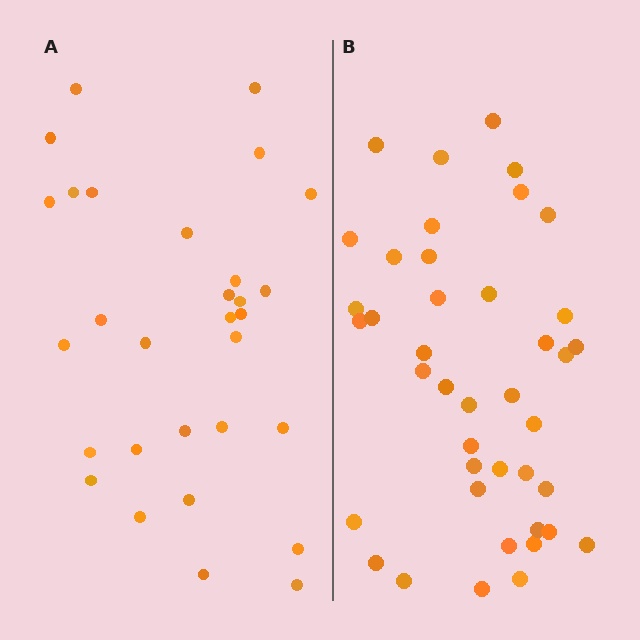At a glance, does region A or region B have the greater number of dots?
Region B (the right region) has more dots.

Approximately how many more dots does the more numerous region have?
Region B has roughly 12 or so more dots than region A.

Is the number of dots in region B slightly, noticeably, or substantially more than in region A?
Region B has noticeably more, but not dramatically so. The ratio is roughly 1.4 to 1.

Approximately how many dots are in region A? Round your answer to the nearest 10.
About 30 dots.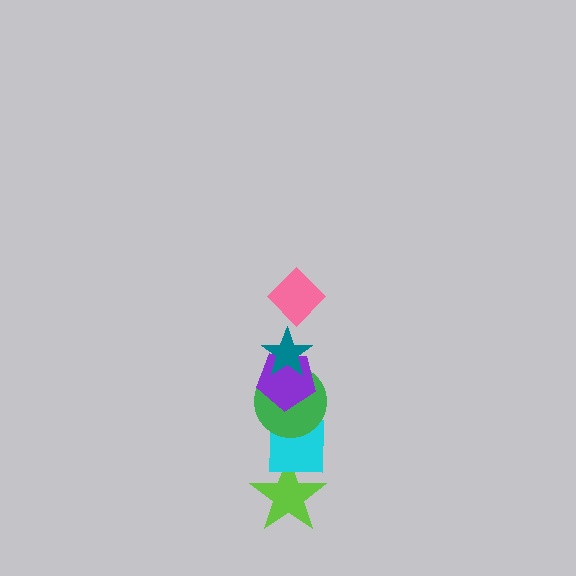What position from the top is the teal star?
The teal star is 2nd from the top.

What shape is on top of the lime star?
The cyan square is on top of the lime star.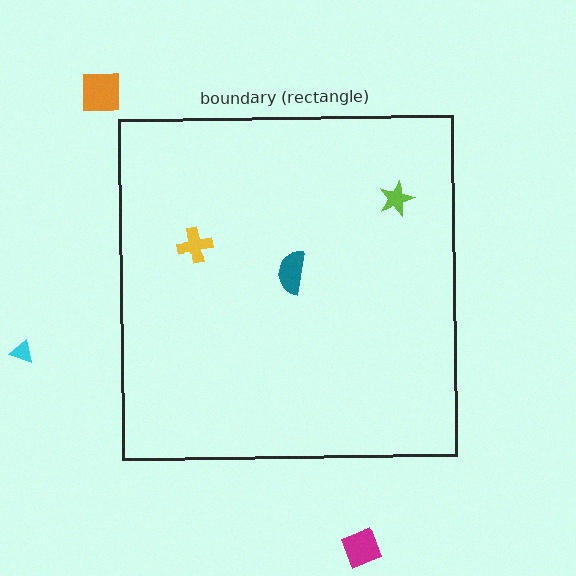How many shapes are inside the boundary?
3 inside, 3 outside.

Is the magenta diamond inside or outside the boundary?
Outside.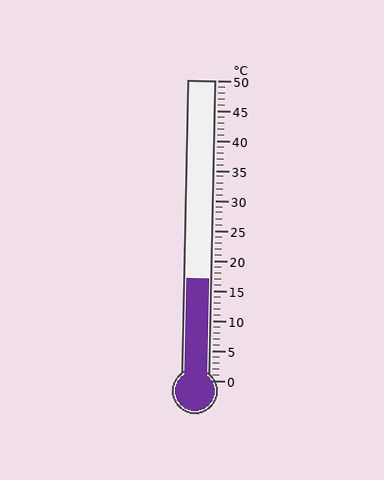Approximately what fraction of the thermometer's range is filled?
The thermometer is filled to approximately 35% of its range.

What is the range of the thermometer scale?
The thermometer scale ranges from 0°C to 50°C.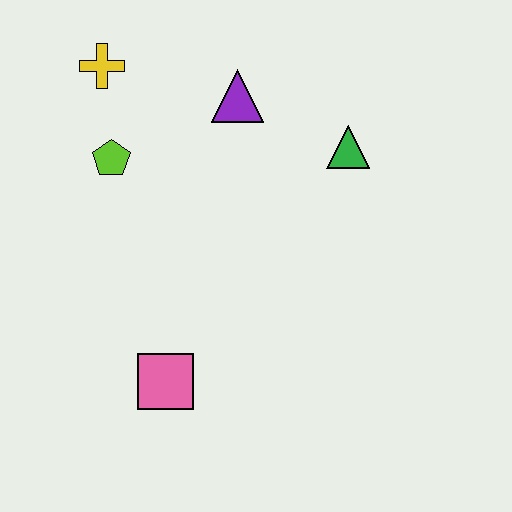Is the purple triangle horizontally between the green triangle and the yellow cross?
Yes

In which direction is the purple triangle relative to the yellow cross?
The purple triangle is to the right of the yellow cross.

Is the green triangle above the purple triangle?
No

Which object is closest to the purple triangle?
The green triangle is closest to the purple triangle.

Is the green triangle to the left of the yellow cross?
No